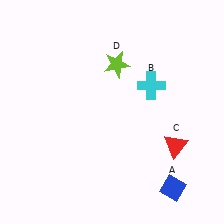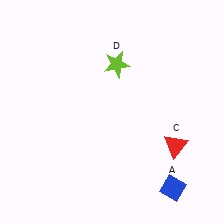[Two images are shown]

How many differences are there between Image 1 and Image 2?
There is 1 difference between the two images.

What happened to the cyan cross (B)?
The cyan cross (B) was removed in Image 2. It was in the top-right area of Image 1.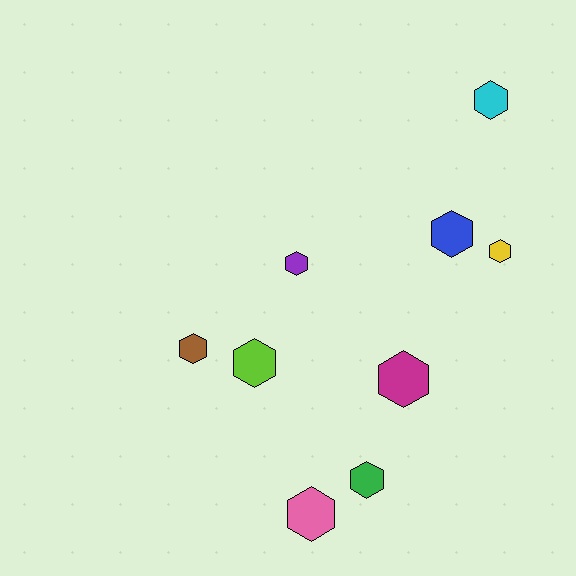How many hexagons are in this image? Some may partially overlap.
There are 9 hexagons.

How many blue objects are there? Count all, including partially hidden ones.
There is 1 blue object.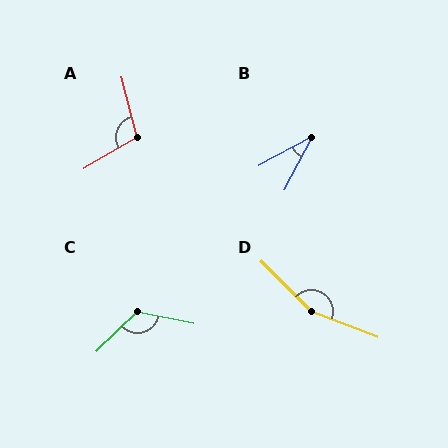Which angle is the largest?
D, at approximately 156 degrees.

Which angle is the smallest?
B, at approximately 33 degrees.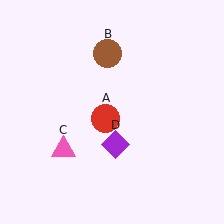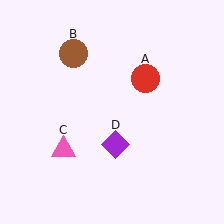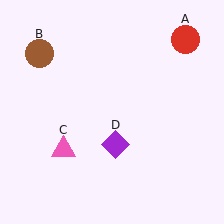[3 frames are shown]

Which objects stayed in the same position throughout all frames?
Pink triangle (object C) and purple diamond (object D) remained stationary.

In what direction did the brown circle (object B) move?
The brown circle (object B) moved left.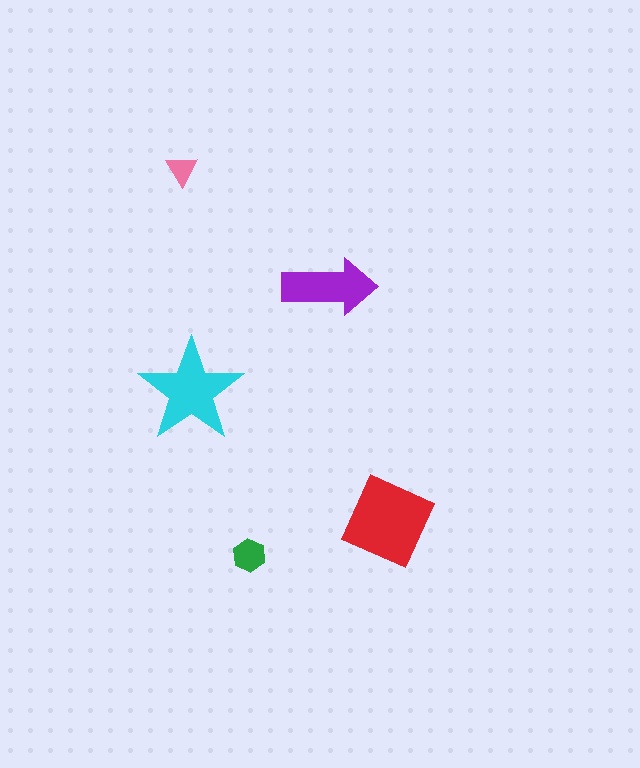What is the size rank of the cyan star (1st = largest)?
2nd.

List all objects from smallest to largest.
The pink triangle, the green hexagon, the purple arrow, the cyan star, the red diamond.